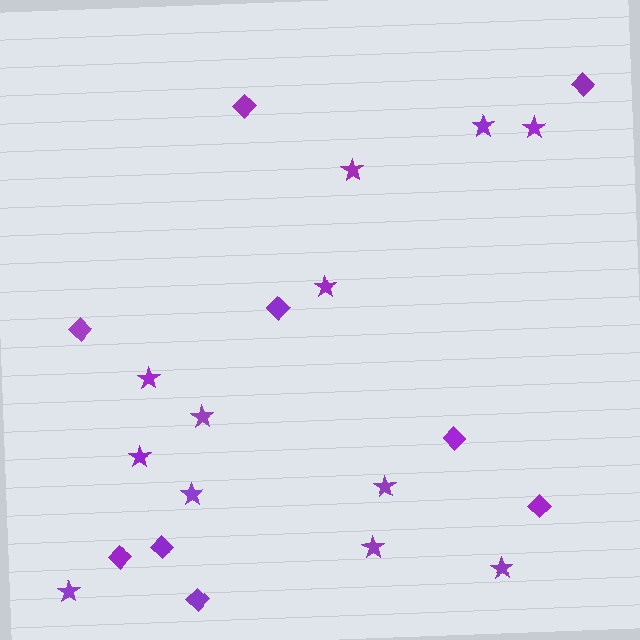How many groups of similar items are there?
There are 2 groups: one group of stars (12) and one group of diamonds (9).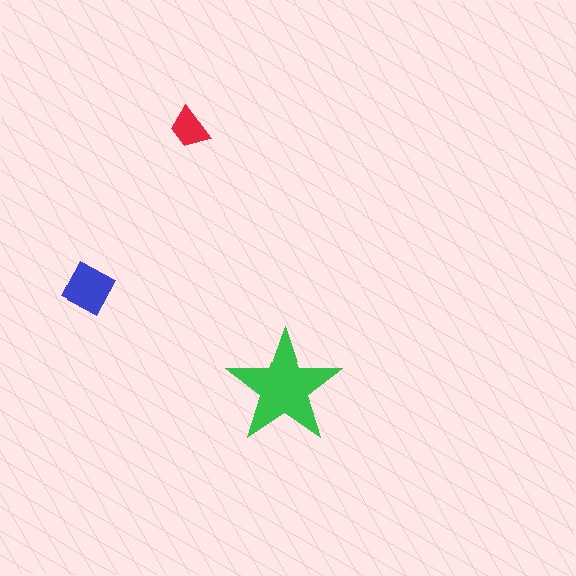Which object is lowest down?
The green star is bottommost.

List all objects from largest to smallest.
The green star, the blue diamond, the red trapezoid.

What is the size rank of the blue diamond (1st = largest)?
2nd.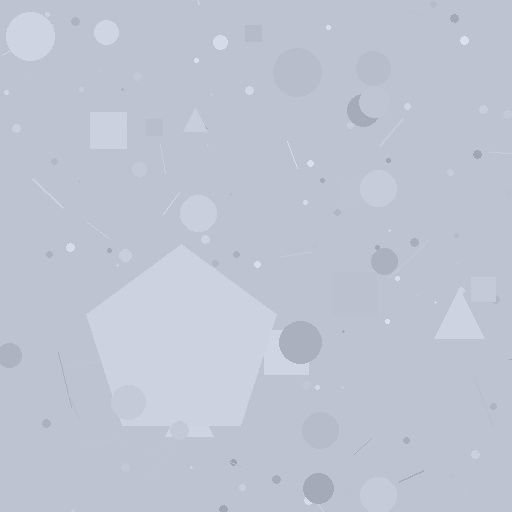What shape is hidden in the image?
A pentagon is hidden in the image.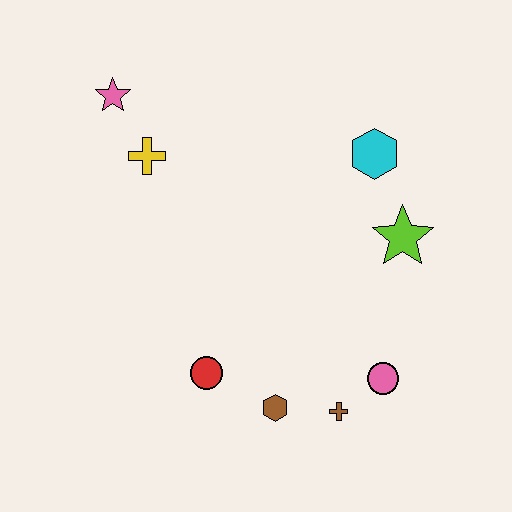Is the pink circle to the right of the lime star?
No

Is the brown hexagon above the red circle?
No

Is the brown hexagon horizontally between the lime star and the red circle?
Yes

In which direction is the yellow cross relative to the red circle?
The yellow cross is above the red circle.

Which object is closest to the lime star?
The cyan hexagon is closest to the lime star.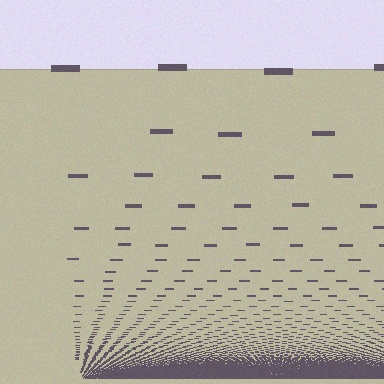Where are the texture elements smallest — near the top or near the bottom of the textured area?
Near the bottom.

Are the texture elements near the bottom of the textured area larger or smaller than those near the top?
Smaller. The gradient is inverted — elements near the bottom are smaller and denser.